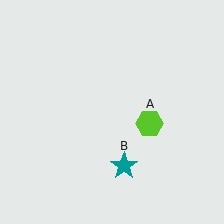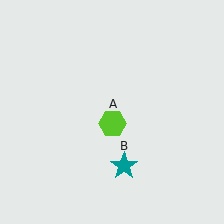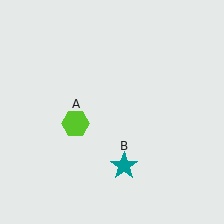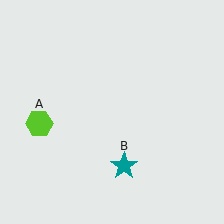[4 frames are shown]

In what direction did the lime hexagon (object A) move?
The lime hexagon (object A) moved left.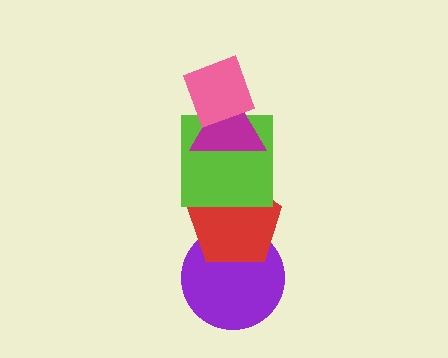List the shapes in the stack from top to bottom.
From top to bottom: the pink diamond, the magenta triangle, the lime square, the red pentagon, the purple circle.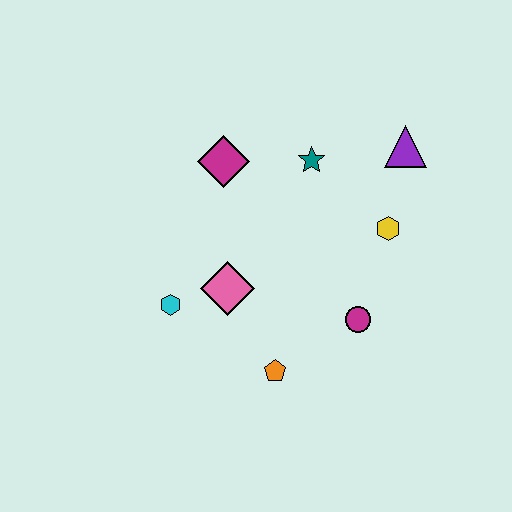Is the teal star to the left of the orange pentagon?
No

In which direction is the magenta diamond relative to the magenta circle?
The magenta diamond is above the magenta circle.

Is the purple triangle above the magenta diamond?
Yes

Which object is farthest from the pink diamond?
The purple triangle is farthest from the pink diamond.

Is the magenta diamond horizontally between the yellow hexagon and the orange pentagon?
No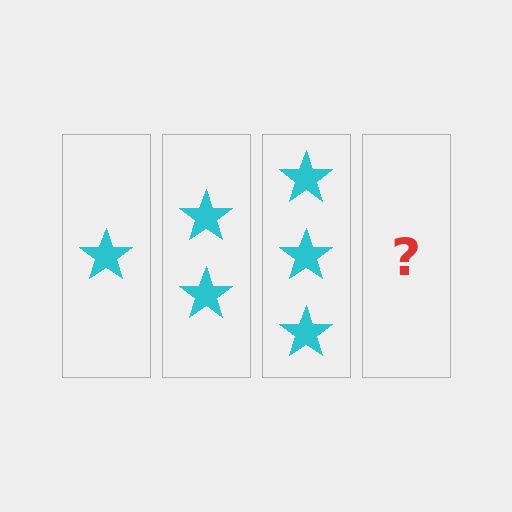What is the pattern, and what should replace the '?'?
The pattern is that each step adds one more star. The '?' should be 4 stars.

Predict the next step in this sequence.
The next step is 4 stars.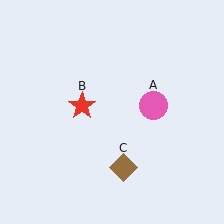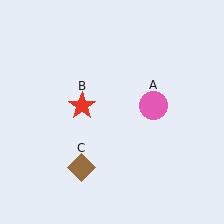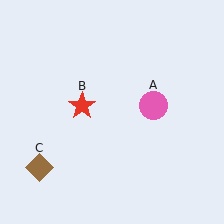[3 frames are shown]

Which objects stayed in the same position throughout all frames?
Pink circle (object A) and red star (object B) remained stationary.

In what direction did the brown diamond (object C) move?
The brown diamond (object C) moved left.